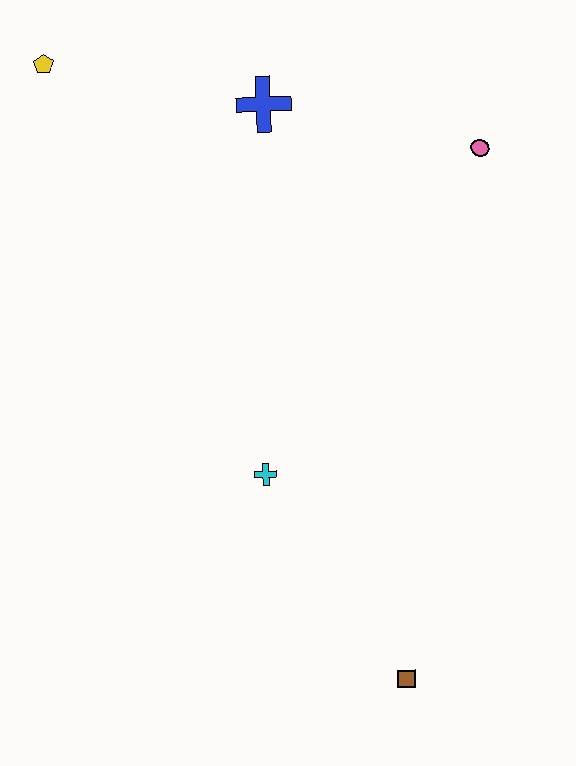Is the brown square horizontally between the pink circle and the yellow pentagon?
Yes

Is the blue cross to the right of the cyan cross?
Yes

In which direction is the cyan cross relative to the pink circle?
The cyan cross is below the pink circle.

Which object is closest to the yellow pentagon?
The blue cross is closest to the yellow pentagon.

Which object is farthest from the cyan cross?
The yellow pentagon is farthest from the cyan cross.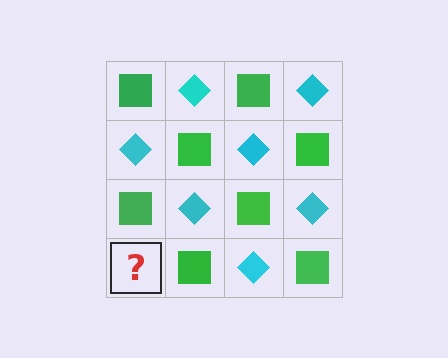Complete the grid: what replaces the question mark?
The question mark should be replaced with a cyan diamond.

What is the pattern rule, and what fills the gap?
The rule is that it alternates green square and cyan diamond in a checkerboard pattern. The gap should be filled with a cyan diamond.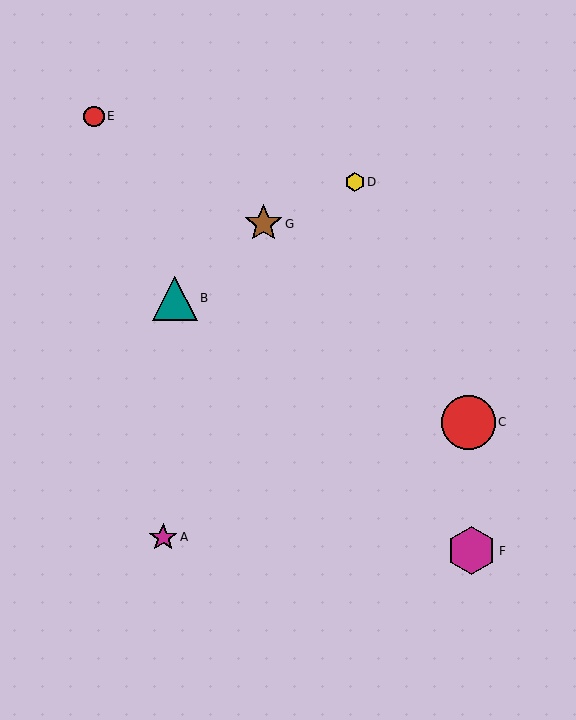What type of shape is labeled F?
Shape F is a magenta hexagon.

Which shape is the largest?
The red circle (labeled C) is the largest.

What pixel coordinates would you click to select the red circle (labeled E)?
Click at (94, 116) to select the red circle E.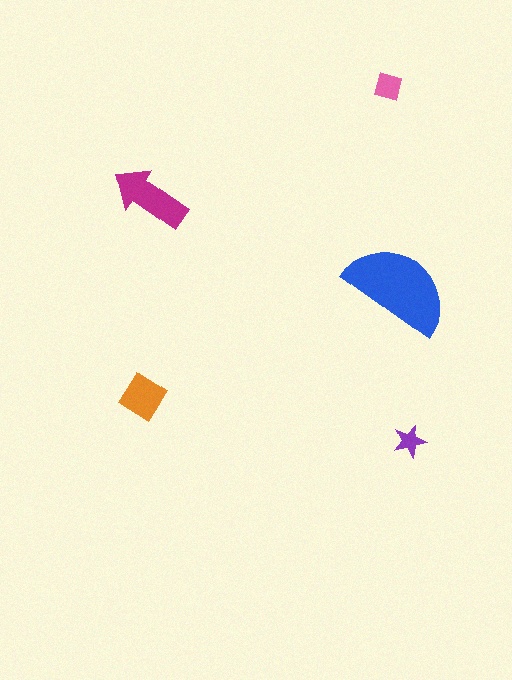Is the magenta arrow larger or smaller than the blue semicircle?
Smaller.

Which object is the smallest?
The purple star.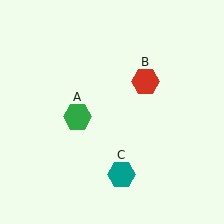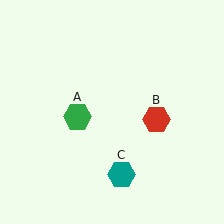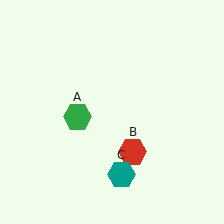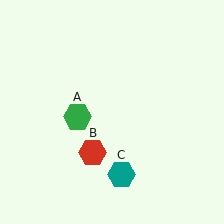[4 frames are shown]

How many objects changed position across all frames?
1 object changed position: red hexagon (object B).